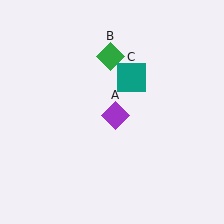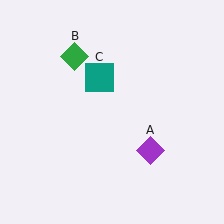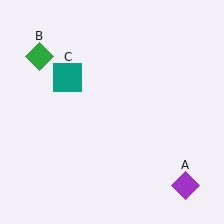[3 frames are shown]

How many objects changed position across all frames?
3 objects changed position: purple diamond (object A), green diamond (object B), teal square (object C).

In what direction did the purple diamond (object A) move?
The purple diamond (object A) moved down and to the right.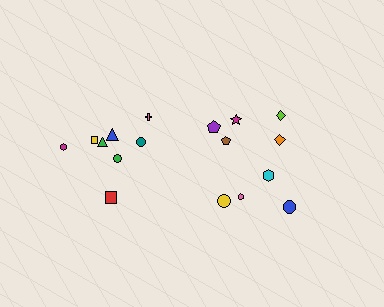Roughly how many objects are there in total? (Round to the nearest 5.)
Roughly 20 objects in total.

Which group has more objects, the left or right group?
The right group.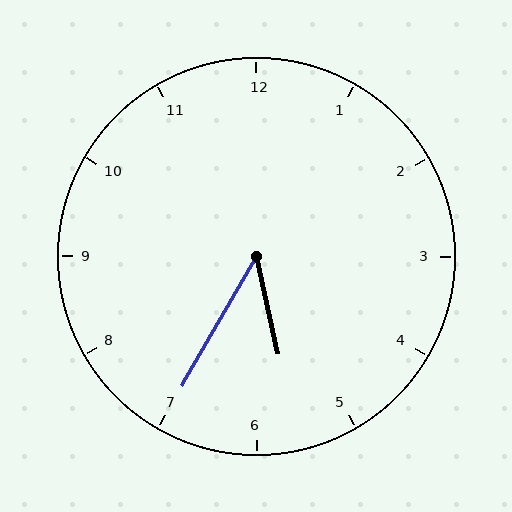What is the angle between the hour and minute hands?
Approximately 42 degrees.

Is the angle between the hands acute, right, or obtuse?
It is acute.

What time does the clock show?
5:35.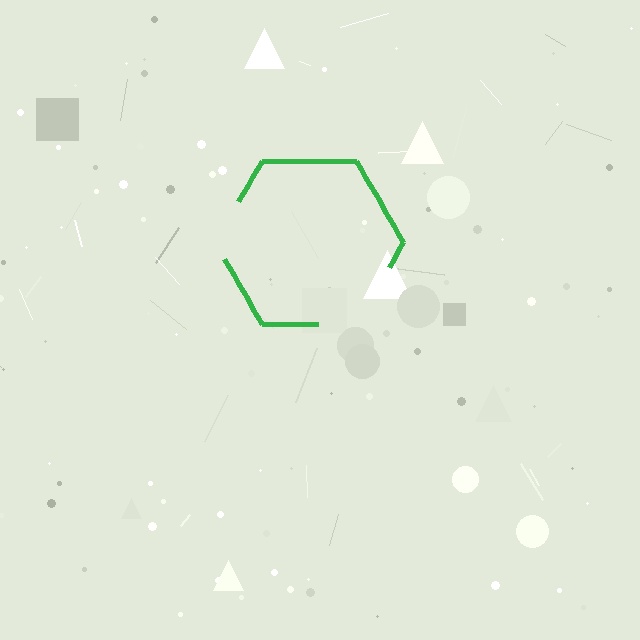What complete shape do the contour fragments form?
The contour fragments form a hexagon.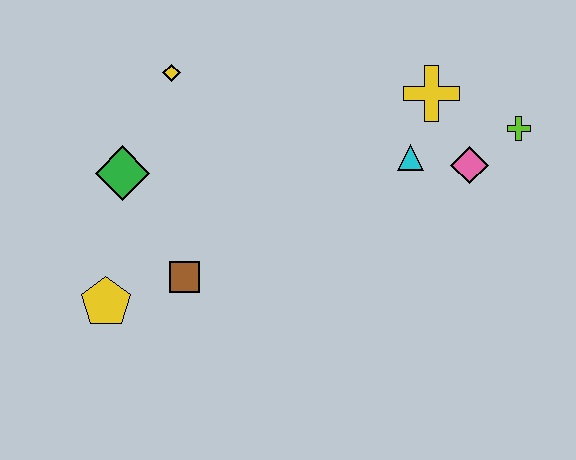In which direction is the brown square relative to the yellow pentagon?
The brown square is to the right of the yellow pentagon.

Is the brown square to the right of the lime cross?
No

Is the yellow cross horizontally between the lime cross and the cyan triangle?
Yes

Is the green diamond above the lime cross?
No